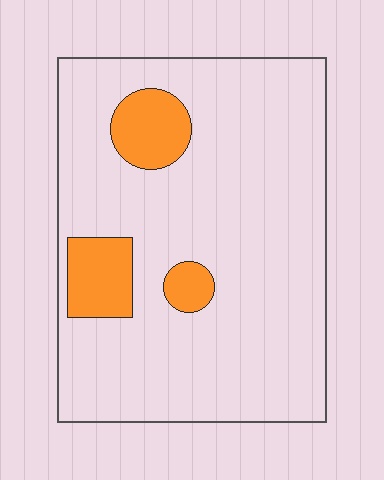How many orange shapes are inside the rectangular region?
3.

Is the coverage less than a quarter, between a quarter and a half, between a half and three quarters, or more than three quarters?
Less than a quarter.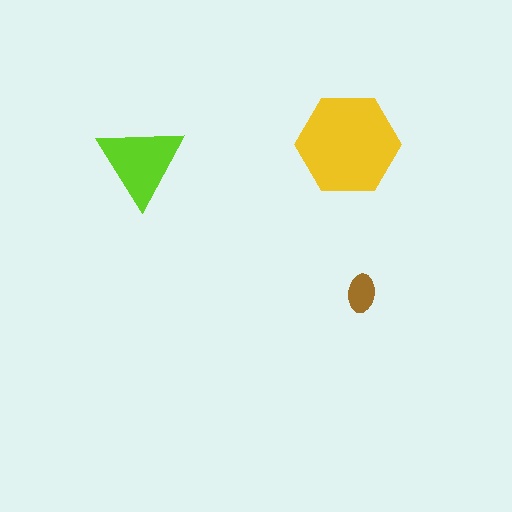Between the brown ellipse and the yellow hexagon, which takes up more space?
The yellow hexagon.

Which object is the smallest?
The brown ellipse.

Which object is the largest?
The yellow hexagon.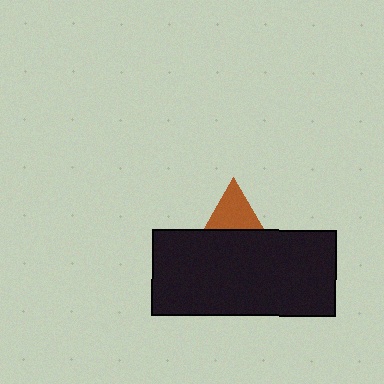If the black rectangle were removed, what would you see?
You would see the complete brown triangle.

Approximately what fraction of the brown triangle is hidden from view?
Roughly 57% of the brown triangle is hidden behind the black rectangle.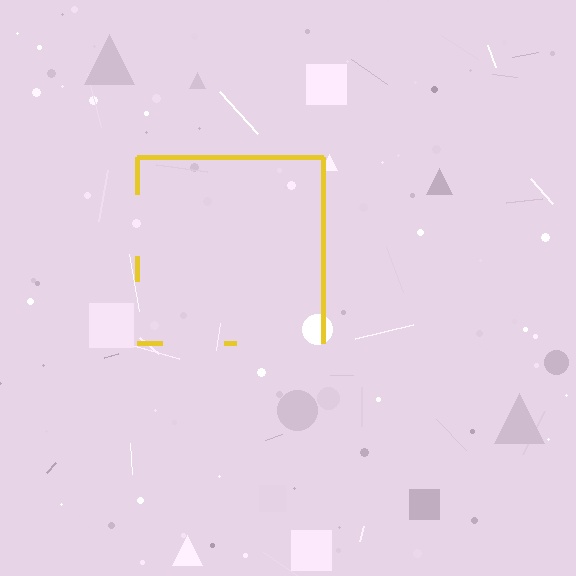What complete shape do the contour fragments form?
The contour fragments form a square.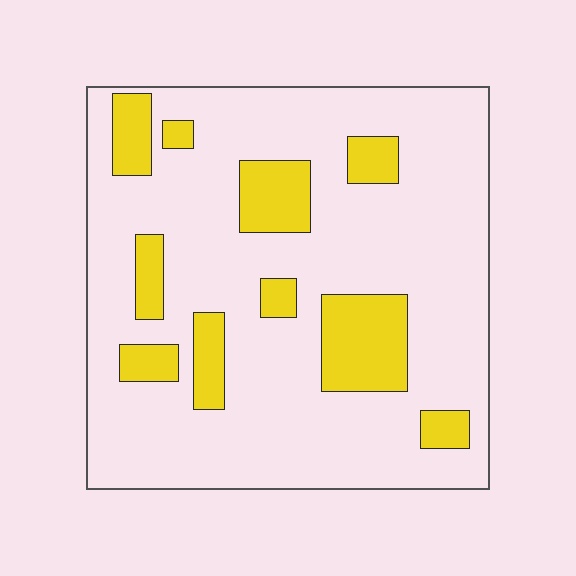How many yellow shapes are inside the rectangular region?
10.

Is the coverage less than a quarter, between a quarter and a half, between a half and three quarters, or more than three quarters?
Less than a quarter.